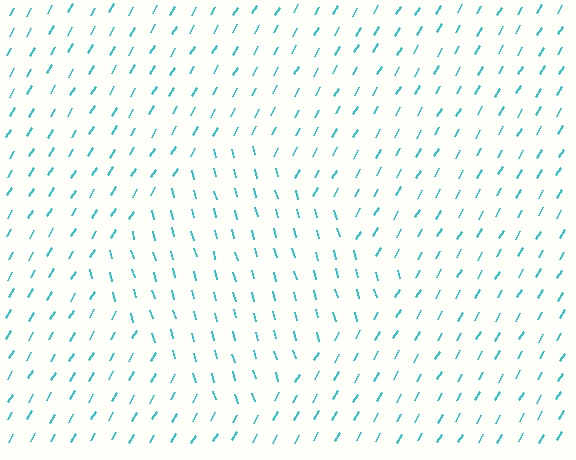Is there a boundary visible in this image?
Yes, there is a texture boundary formed by a change in line orientation.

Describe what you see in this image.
The image is filled with small cyan line segments. A diamond region in the image has lines oriented differently from the surrounding lines, creating a visible texture boundary.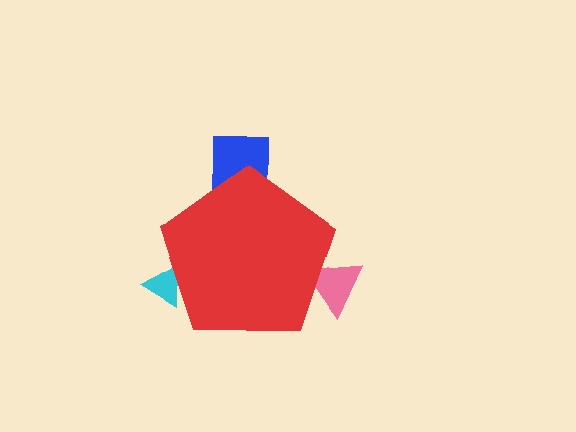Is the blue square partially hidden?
Yes, the blue square is partially hidden behind the red pentagon.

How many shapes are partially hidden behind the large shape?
3 shapes are partially hidden.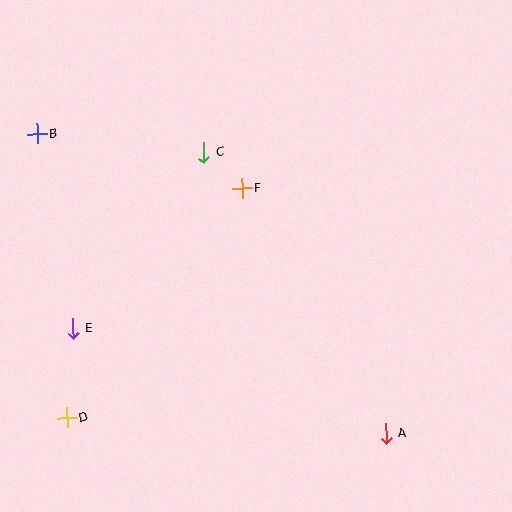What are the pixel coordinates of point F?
Point F is at (242, 188).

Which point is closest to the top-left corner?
Point B is closest to the top-left corner.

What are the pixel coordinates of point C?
Point C is at (204, 153).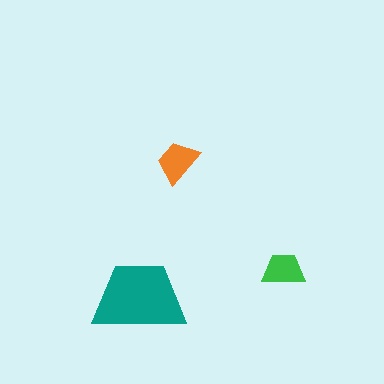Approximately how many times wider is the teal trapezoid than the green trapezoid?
About 2 times wider.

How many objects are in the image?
There are 3 objects in the image.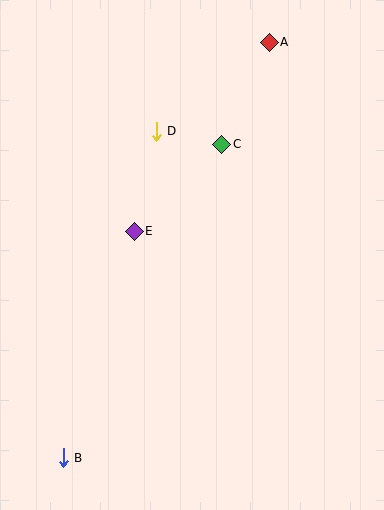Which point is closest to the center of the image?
Point E at (134, 231) is closest to the center.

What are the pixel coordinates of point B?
Point B is at (63, 458).